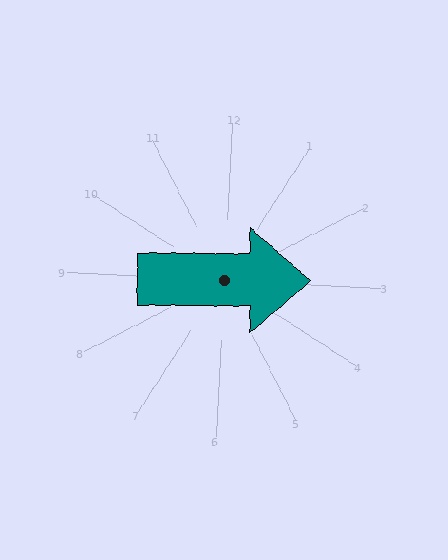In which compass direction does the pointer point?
East.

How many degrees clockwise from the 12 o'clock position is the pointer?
Approximately 88 degrees.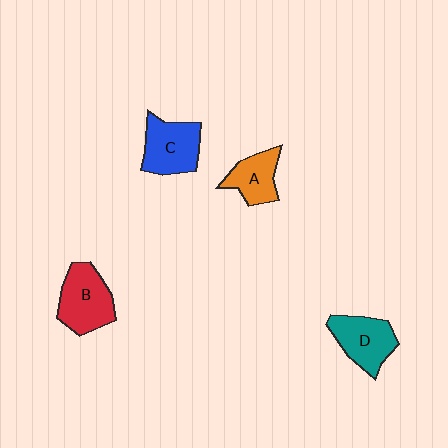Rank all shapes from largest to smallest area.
From largest to smallest: B (red), C (blue), D (teal), A (orange).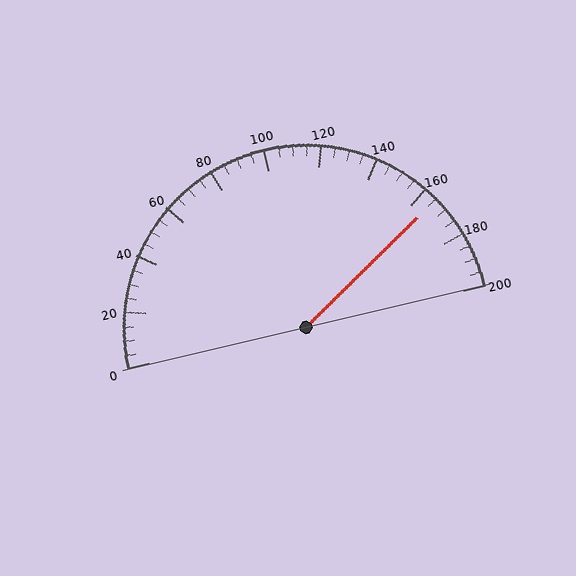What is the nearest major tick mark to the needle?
The nearest major tick mark is 160.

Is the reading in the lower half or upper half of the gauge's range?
The reading is in the upper half of the range (0 to 200).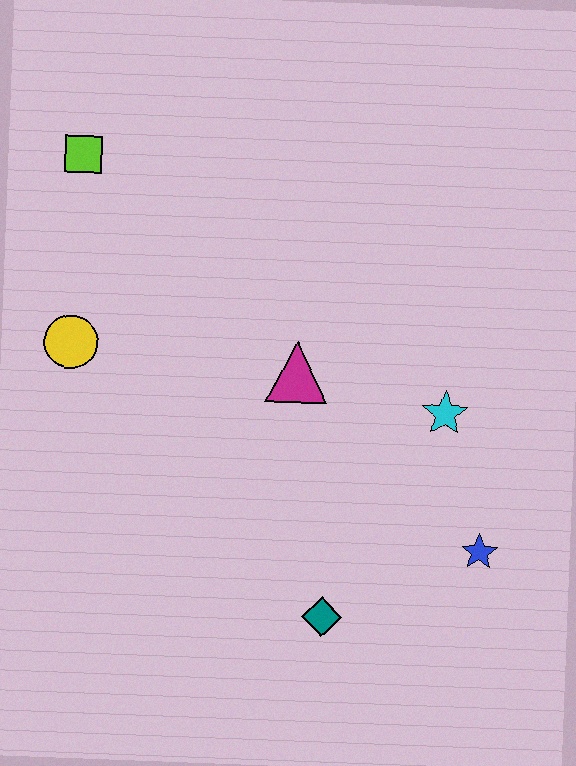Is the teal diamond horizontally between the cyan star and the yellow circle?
Yes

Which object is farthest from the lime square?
The blue star is farthest from the lime square.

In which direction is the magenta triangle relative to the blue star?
The magenta triangle is to the left of the blue star.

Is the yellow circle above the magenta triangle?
Yes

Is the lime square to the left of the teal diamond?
Yes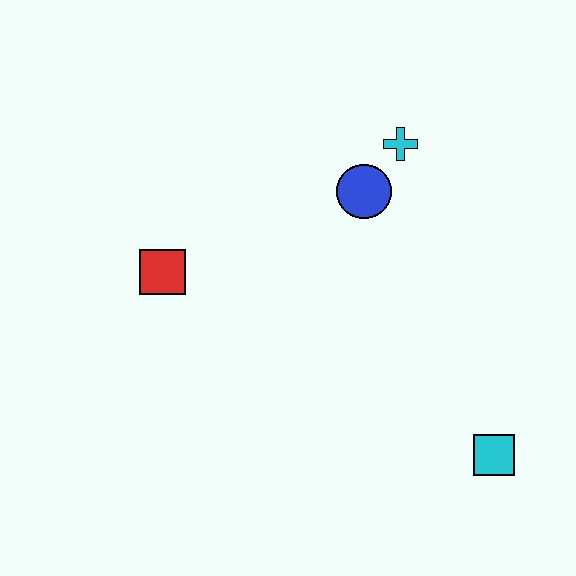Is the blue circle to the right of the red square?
Yes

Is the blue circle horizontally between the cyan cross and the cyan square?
No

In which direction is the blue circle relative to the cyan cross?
The blue circle is below the cyan cross.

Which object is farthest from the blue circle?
The cyan square is farthest from the blue circle.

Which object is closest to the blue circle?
The cyan cross is closest to the blue circle.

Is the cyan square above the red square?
No